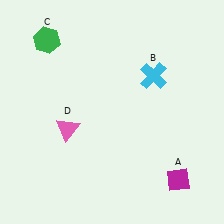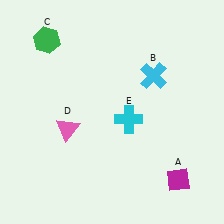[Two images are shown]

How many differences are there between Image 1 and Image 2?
There is 1 difference between the two images.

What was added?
A cyan cross (E) was added in Image 2.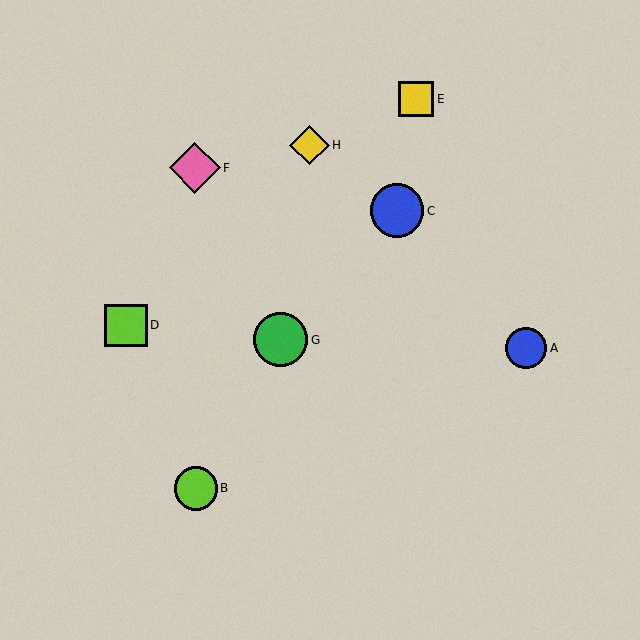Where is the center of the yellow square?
The center of the yellow square is at (417, 99).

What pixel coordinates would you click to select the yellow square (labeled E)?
Click at (417, 99) to select the yellow square E.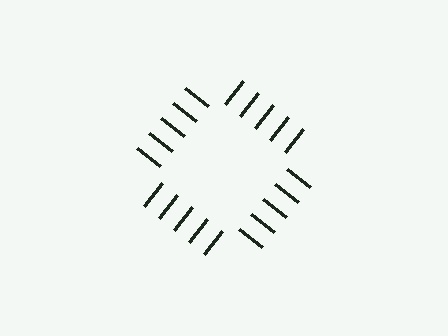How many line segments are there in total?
20 — 5 along each of the 4 edges.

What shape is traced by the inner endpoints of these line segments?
An illusory square — the line segments terminate on its edges but no continuous stroke is drawn.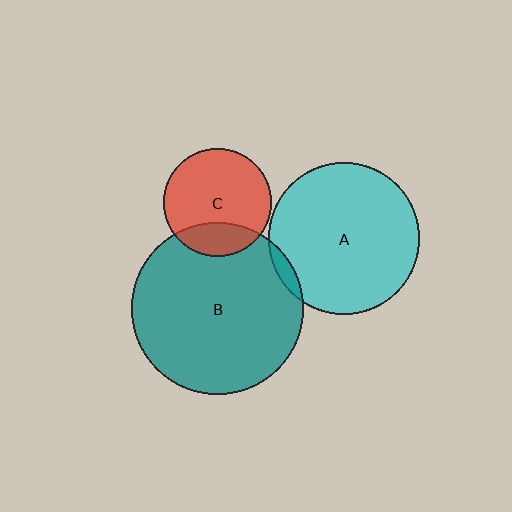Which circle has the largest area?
Circle B (teal).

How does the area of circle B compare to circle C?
Approximately 2.6 times.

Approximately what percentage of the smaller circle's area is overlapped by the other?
Approximately 20%.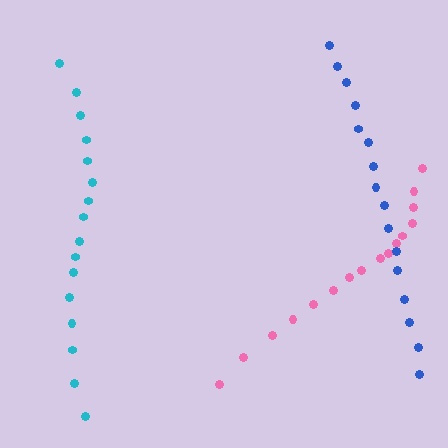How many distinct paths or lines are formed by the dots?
There are 3 distinct paths.